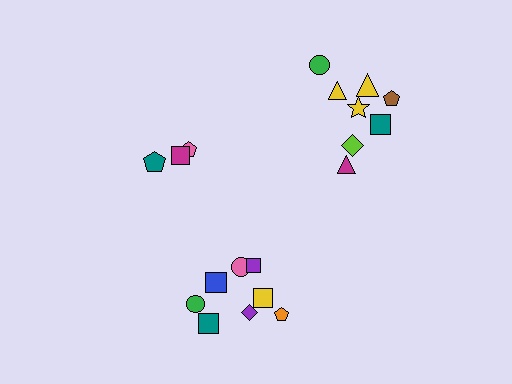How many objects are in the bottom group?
There are 8 objects.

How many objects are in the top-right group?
There are 8 objects.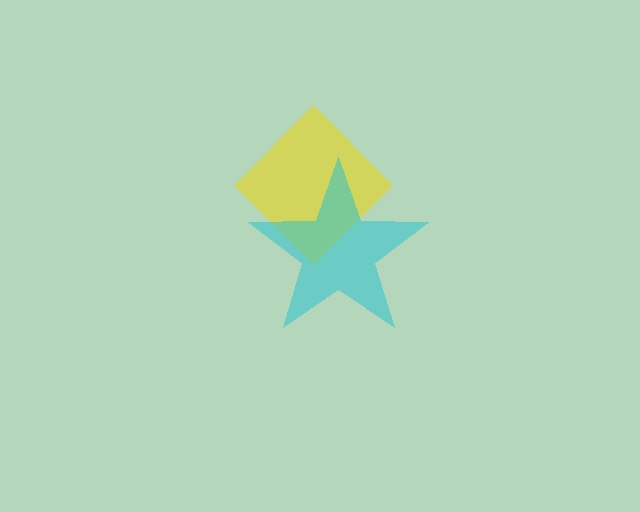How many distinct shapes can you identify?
There are 2 distinct shapes: a yellow diamond, a cyan star.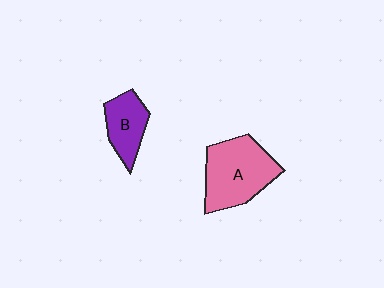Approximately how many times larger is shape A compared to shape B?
Approximately 1.8 times.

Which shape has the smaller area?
Shape B (purple).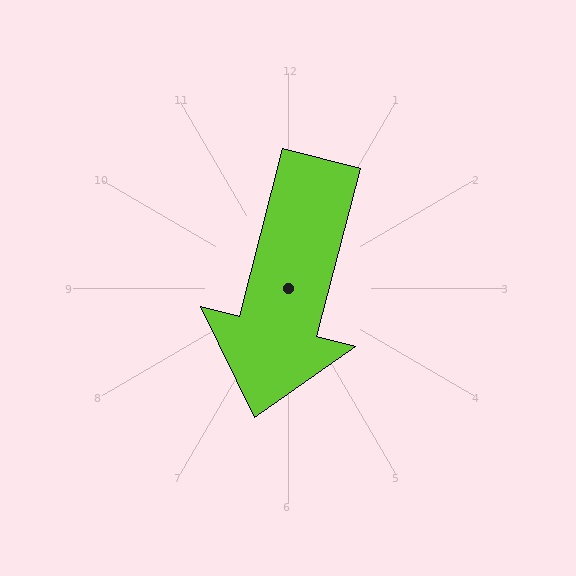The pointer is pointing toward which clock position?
Roughly 6 o'clock.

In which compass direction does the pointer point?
South.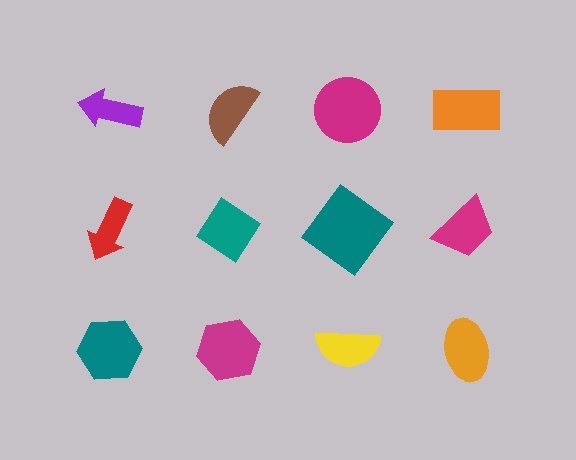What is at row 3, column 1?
A teal hexagon.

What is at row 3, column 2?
A magenta hexagon.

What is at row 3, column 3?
A yellow semicircle.